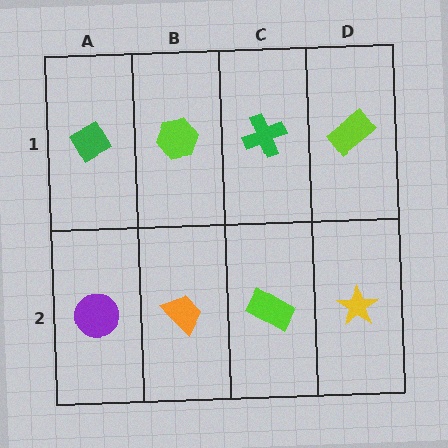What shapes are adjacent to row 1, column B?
An orange trapezoid (row 2, column B), a green diamond (row 1, column A), a green cross (row 1, column C).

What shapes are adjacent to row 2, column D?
A lime rectangle (row 1, column D), a lime rectangle (row 2, column C).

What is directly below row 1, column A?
A purple circle.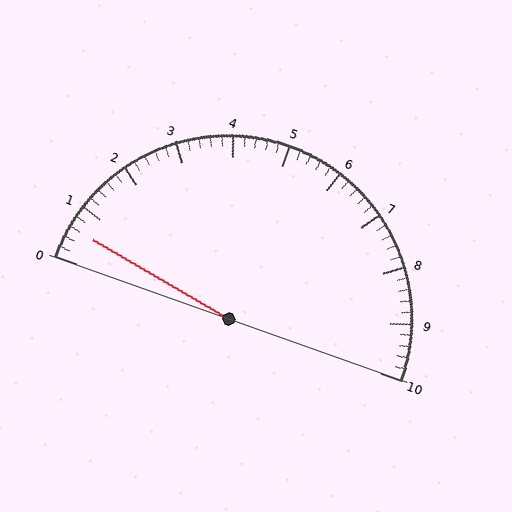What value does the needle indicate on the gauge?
The needle indicates approximately 0.6.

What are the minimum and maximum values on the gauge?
The gauge ranges from 0 to 10.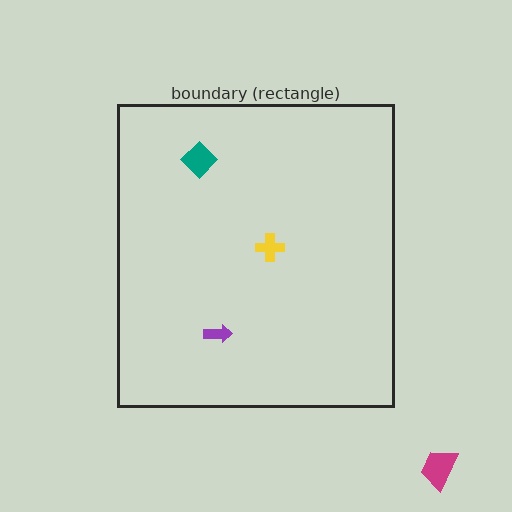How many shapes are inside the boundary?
3 inside, 1 outside.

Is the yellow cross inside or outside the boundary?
Inside.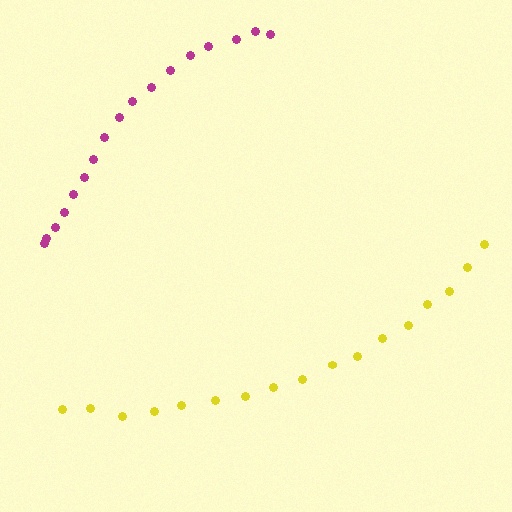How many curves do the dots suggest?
There are 2 distinct paths.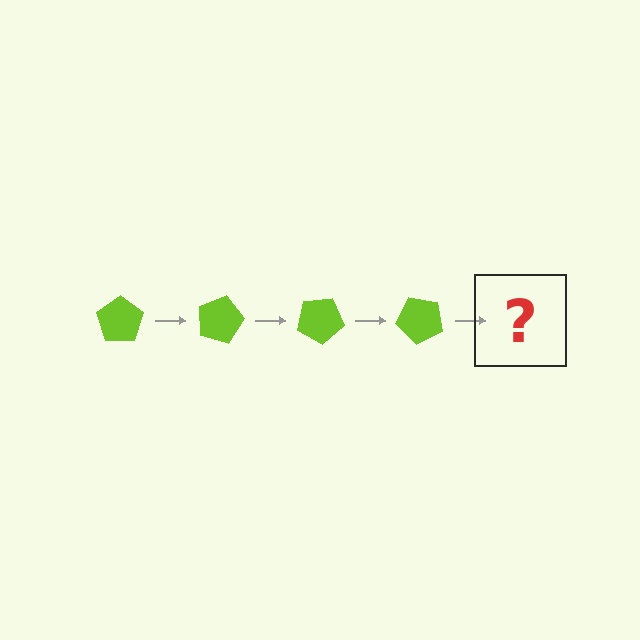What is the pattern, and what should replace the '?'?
The pattern is that the pentagon rotates 15 degrees each step. The '?' should be a lime pentagon rotated 60 degrees.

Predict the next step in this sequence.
The next step is a lime pentagon rotated 60 degrees.